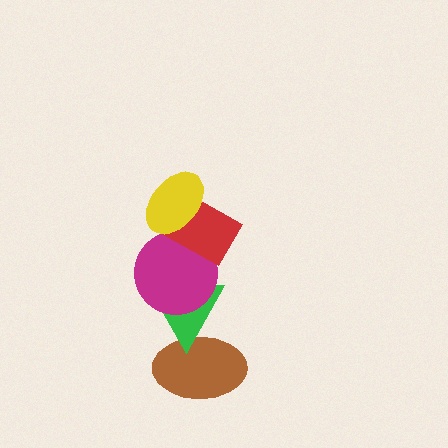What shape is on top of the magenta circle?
The red rectangle is on top of the magenta circle.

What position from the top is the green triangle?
The green triangle is 4th from the top.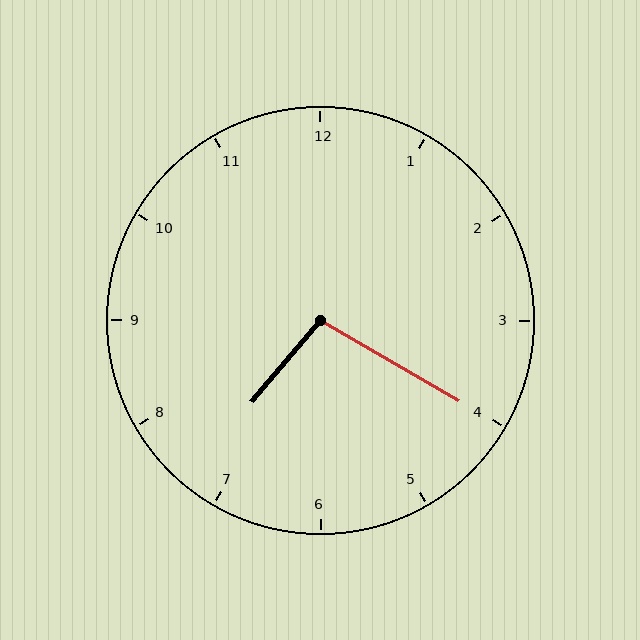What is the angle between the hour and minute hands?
Approximately 100 degrees.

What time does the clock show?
7:20.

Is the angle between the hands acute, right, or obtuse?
It is obtuse.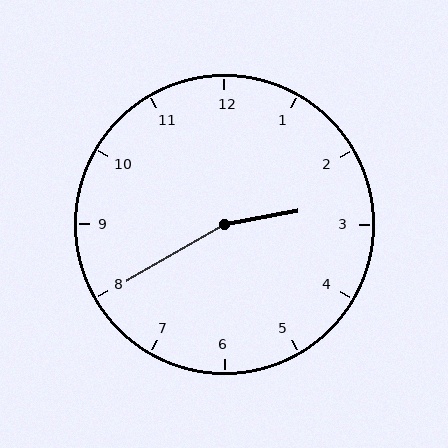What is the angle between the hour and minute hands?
Approximately 160 degrees.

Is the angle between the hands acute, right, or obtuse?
It is obtuse.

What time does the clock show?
2:40.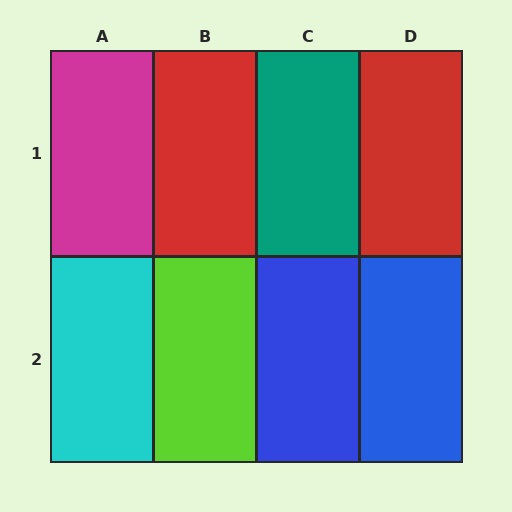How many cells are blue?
2 cells are blue.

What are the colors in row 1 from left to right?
Magenta, red, teal, red.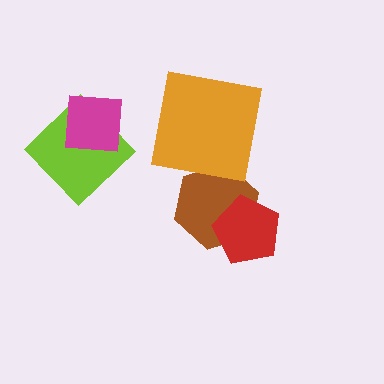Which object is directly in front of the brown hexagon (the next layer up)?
The red pentagon is directly in front of the brown hexagon.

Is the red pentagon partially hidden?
No, no other shape covers it.